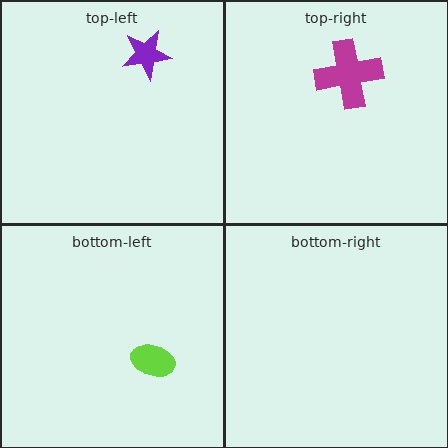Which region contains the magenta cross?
The top-right region.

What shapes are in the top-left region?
The purple star.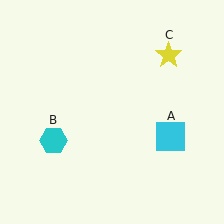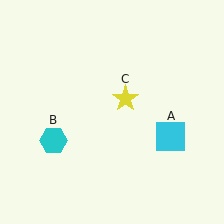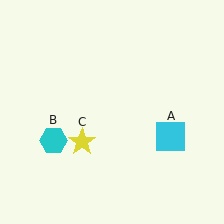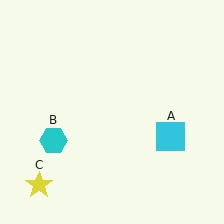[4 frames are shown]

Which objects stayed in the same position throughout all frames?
Cyan square (object A) and cyan hexagon (object B) remained stationary.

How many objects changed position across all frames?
1 object changed position: yellow star (object C).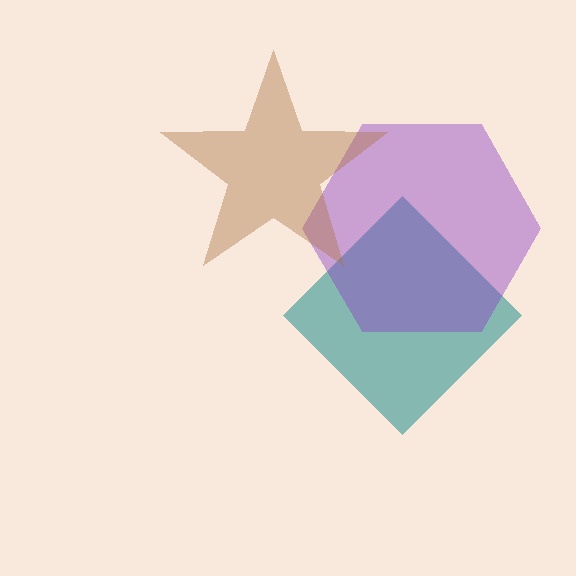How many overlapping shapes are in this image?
There are 3 overlapping shapes in the image.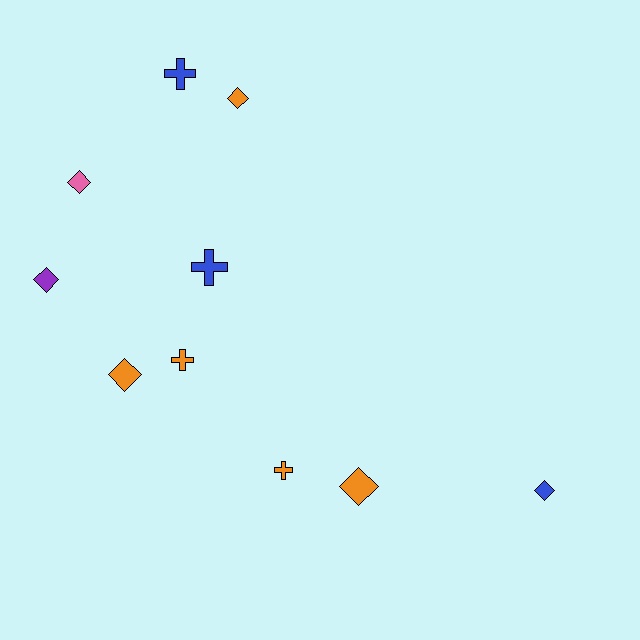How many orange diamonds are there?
There are 3 orange diamonds.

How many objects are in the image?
There are 10 objects.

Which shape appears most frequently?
Diamond, with 6 objects.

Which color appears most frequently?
Orange, with 5 objects.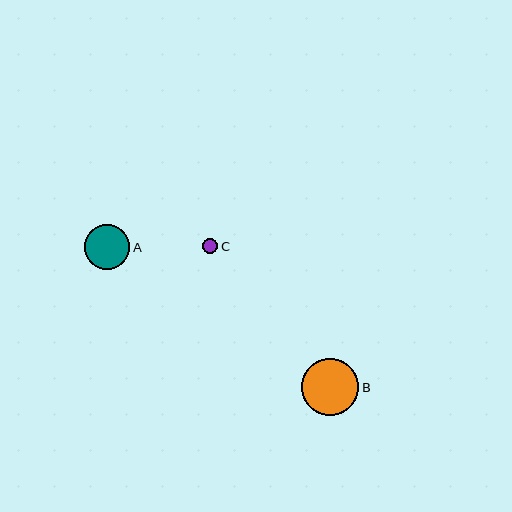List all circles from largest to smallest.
From largest to smallest: B, A, C.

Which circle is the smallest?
Circle C is the smallest with a size of approximately 15 pixels.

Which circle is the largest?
Circle B is the largest with a size of approximately 58 pixels.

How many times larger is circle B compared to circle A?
Circle B is approximately 1.3 times the size of circle A.